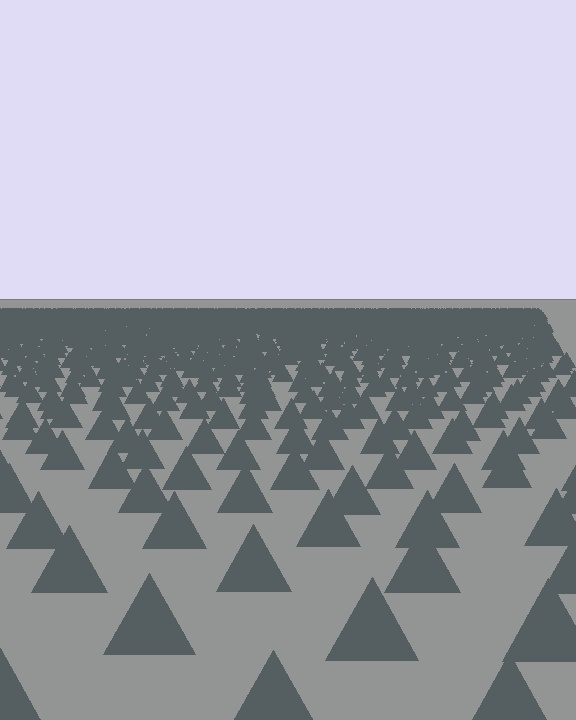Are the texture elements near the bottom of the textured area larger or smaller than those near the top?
Larger. Near the bottom, elements are closer to the viewer and appear at a bigger on-screen size.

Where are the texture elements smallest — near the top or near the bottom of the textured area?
Near the top.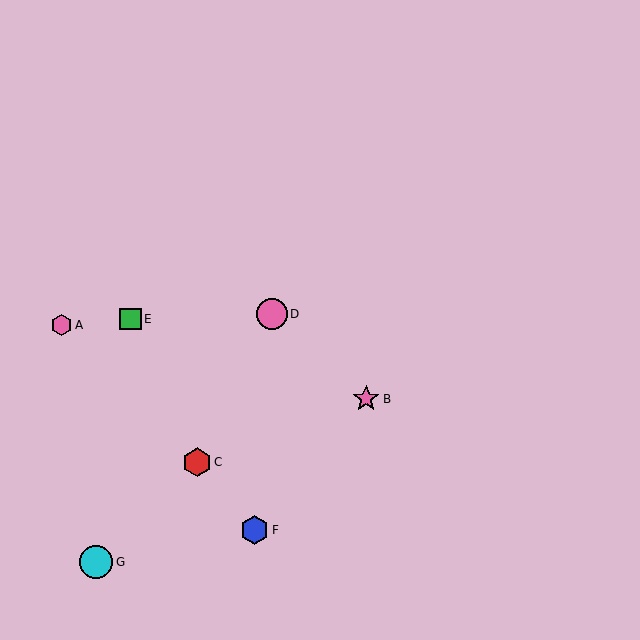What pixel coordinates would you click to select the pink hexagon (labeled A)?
Click at (61, 325) to select the pink hexagon A.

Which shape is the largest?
The cyan circle (labeled G) is the largest.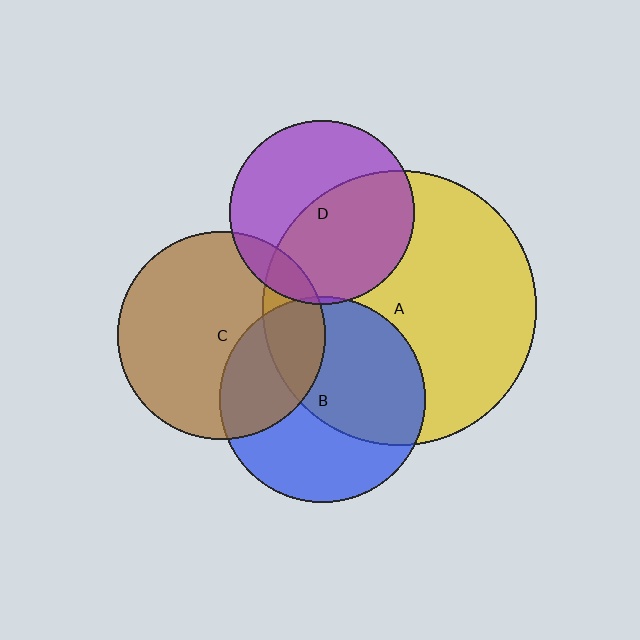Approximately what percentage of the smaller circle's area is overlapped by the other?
Approximately 10%.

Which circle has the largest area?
Circle A (yellow).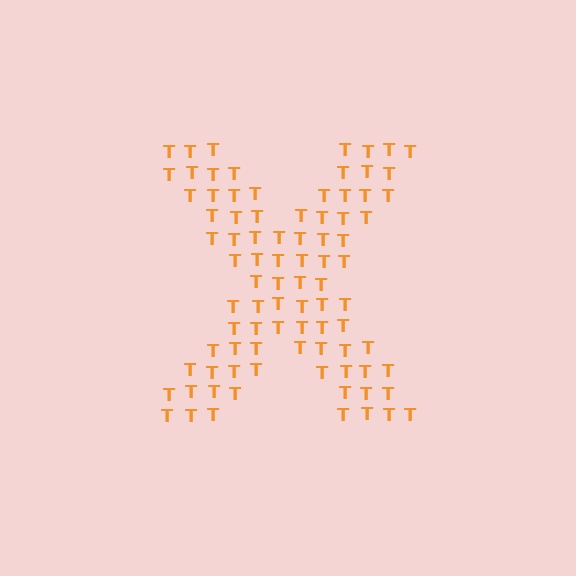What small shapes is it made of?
It is made of small letter T's.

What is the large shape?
The large shape is the letter X.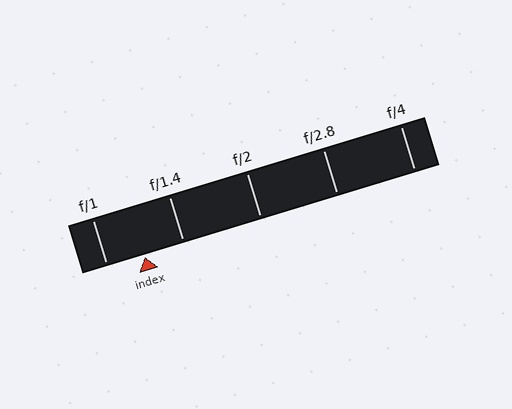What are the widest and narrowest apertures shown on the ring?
The widest aperture shown is f/1 and the narrowest is f/4.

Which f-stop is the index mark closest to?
The index mark is closest to f/1.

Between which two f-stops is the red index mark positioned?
The index mark is between f/1 and f/1.4.